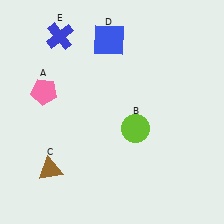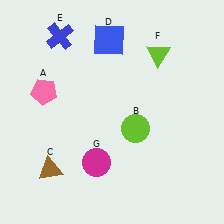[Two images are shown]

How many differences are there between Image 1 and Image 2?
There are 2 differences between the two images.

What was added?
A lime triangle (F), a magenta circle (G) were added in Image 2.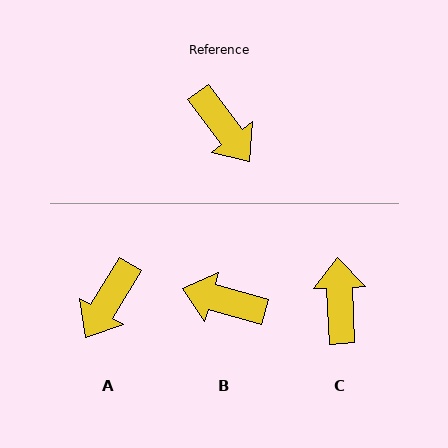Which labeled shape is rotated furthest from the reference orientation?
C, about 146 degrees away.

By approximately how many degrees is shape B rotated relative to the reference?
Approximately 142 degrees clockwise.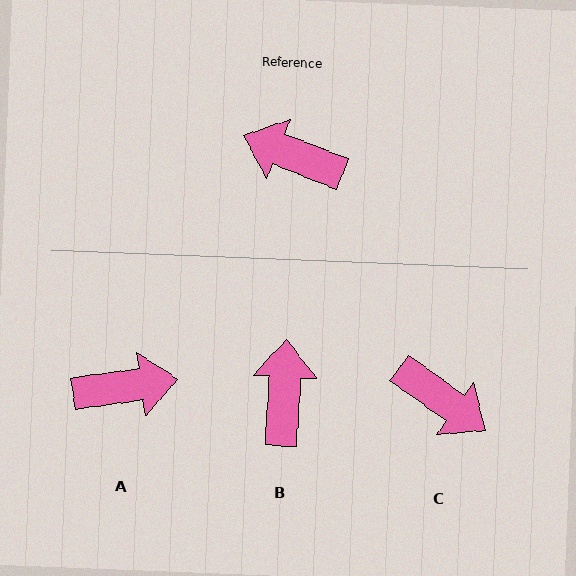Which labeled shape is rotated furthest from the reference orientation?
C, about 165 degrees away.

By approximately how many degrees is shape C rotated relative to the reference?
Approximately 165 degrees counter-clockwise.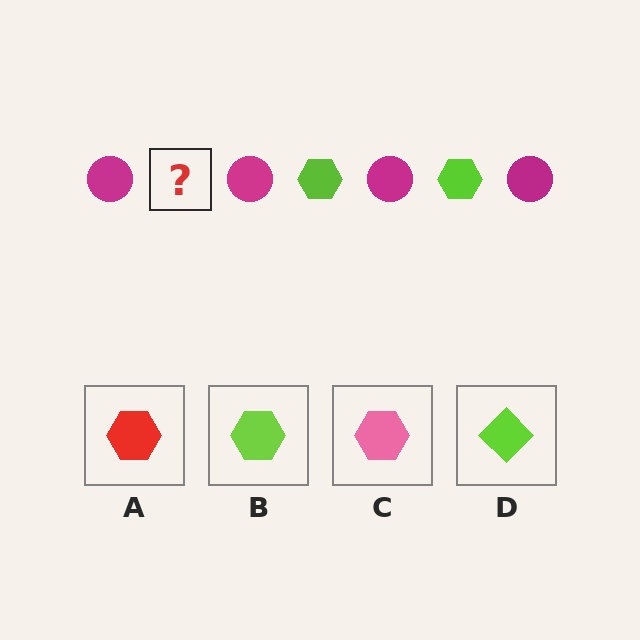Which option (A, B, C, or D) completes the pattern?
B.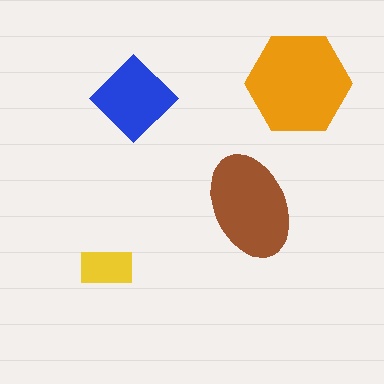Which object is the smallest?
The yellow rectangle.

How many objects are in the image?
There are 4 objects in the image.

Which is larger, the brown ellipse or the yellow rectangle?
The brown ellipse.